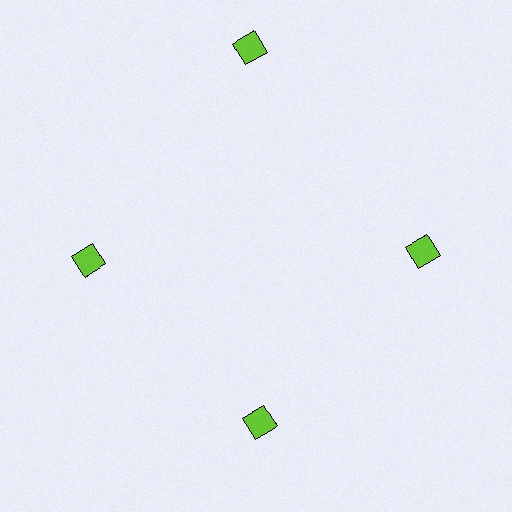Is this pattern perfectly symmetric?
No. The 4 lime diamonds are arranged in a ring, but one element near the 12 o'clock position is pushed outward from the center, breaking the 4-fold rotational symmetry.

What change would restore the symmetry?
The symmetry would be restored by moving it inward, back onto the ring so that all 4 diamonds sit at equal angles and equal distance from the center.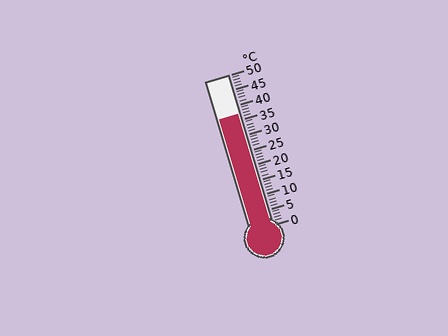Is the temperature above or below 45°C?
The temperature is below 45°C.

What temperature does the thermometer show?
The thermometer shows approximately 37°C.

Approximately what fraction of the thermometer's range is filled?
The thermometer is filled to approximately 75% of its range.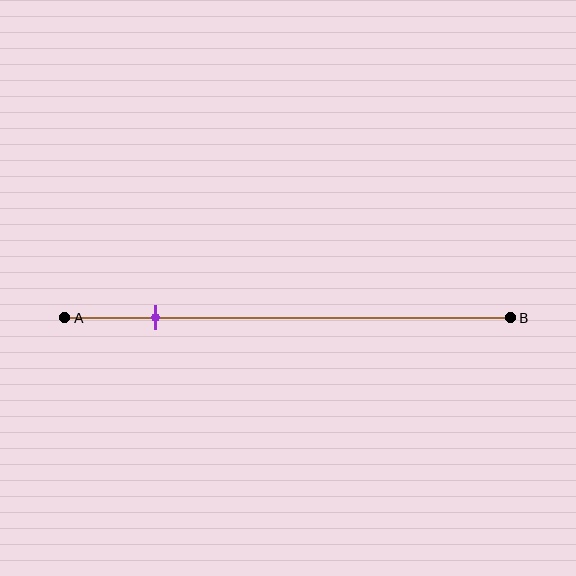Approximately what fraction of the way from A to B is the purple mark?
The purple mark is approximately 20% of the way from A to B.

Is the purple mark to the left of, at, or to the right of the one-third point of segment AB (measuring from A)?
The purple mark is to the left of the one-third point of segment AB.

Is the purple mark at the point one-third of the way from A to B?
No, the mark is at about 20% from A, not at the 33% one-third point.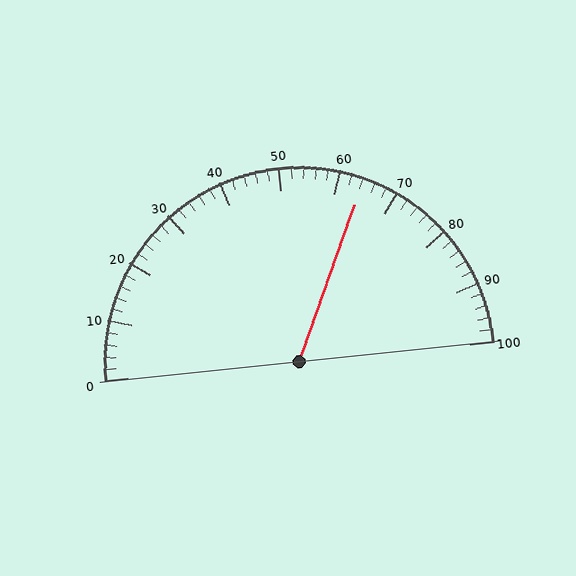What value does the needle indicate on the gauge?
The needle indicates approximately 64.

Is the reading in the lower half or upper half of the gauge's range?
The reading is in the upper half of the range (0 to 100).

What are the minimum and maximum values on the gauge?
The gauge ranges from 0 to 100.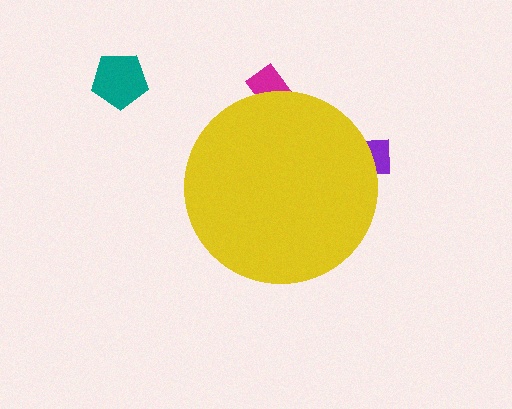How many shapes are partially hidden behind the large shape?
2 shapes are partially hidden.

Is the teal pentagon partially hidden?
No, the teal pentagon is fully visible.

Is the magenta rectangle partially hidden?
Yes, the magenta rectangle is partially hidden behind the yellow circle.